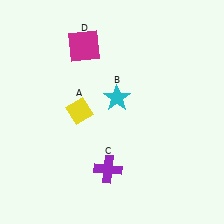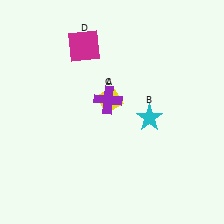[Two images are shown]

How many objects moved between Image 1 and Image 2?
3 objects moved between the two images.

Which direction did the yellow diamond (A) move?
The yellow diamond (A) moved right.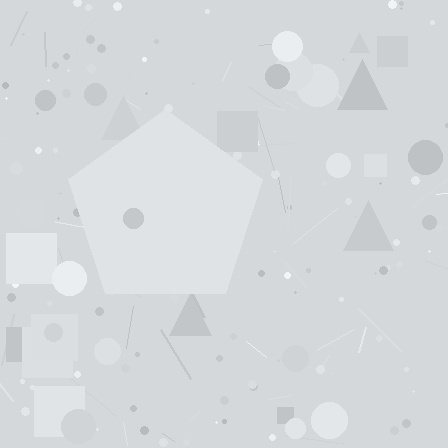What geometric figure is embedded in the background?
A pentagon is embedded in the background.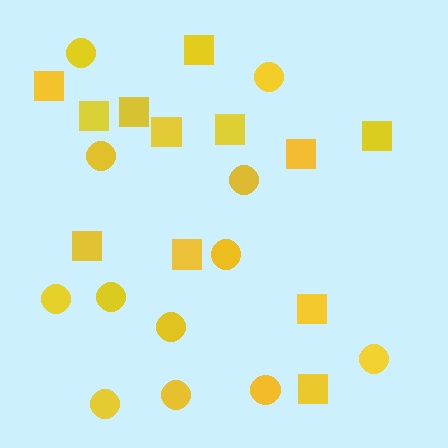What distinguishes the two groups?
There are 2 groups: one group of circles (12) and one group of squares (12).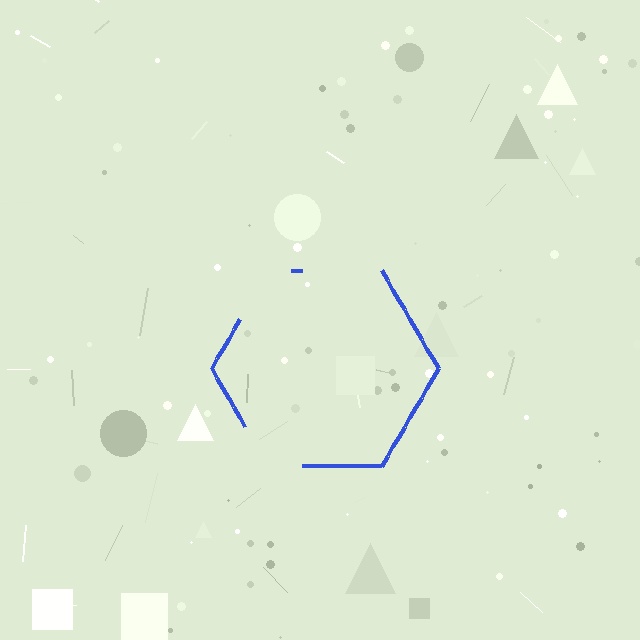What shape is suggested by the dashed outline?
The dashed outline suggests a hexagon.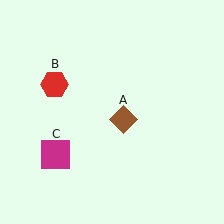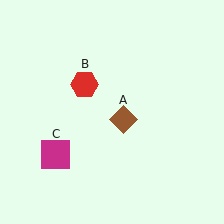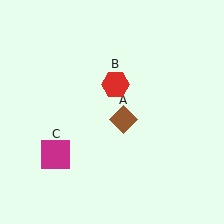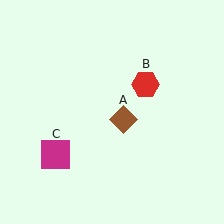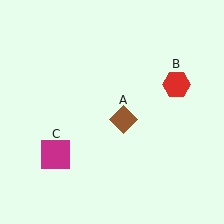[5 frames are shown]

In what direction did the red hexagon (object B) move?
The red hexagon (object B) moved right.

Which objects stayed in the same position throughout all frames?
Brown diamond (object A) and magenta square (object C) remained stationary.